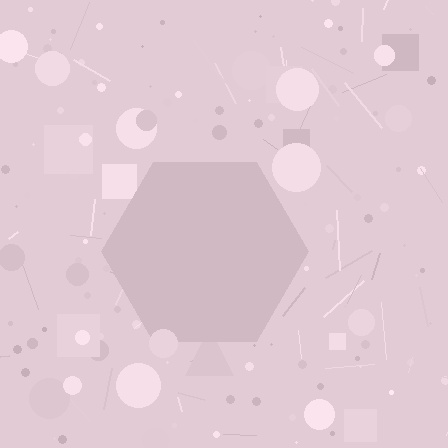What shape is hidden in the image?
A hexagon is hidden in the image.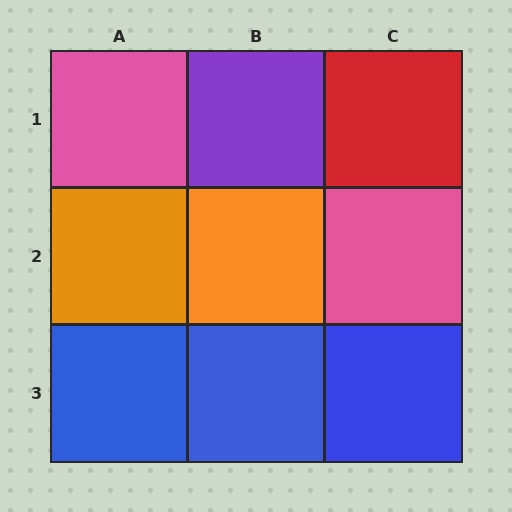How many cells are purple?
1 cell is purple.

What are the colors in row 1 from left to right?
Pink, purple, red.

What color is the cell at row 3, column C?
Blue.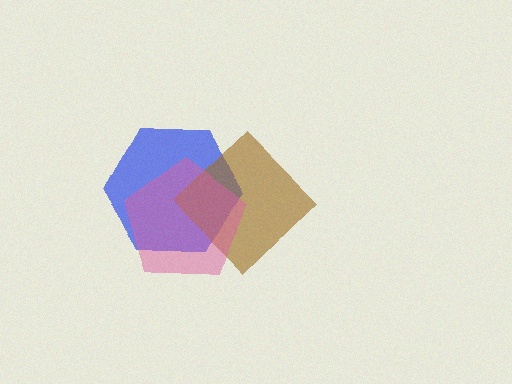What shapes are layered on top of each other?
The layered shapes are: a blue hexagon, a brown diamond, a pink pentagon.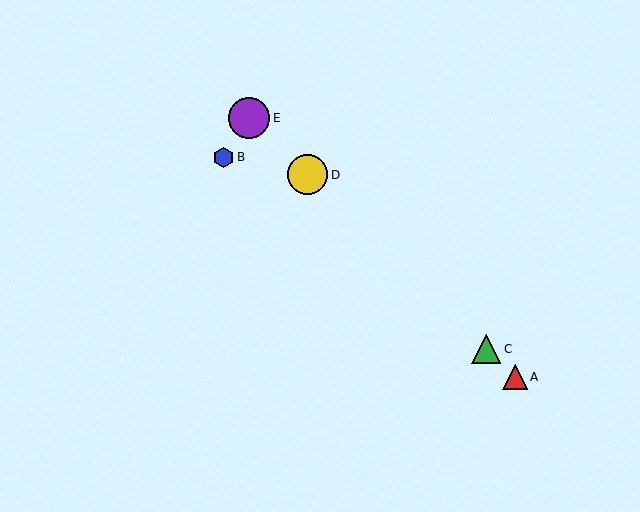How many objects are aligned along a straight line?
4 objects (A, C, D, E) are aligned along a straight line.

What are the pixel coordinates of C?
Object C is at (486, 349).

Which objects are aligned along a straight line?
Objects A, C, D, E are aligned along a straight line.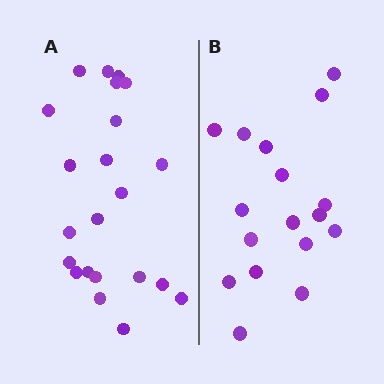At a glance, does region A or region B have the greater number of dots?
Region A (the left region) has more dots.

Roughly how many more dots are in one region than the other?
Region A has about 5 more dots than region B.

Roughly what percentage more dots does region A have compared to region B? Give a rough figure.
About 30% more.